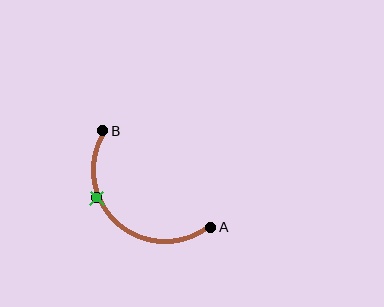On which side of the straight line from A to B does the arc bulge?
The arc bulges below and to the left of the straight line connecting A and B.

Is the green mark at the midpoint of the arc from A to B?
No. The green mark lies on the arc but is closer to endpoint B. The arc midpoint would be at the point on the curve equidistant along the arc from both A and B.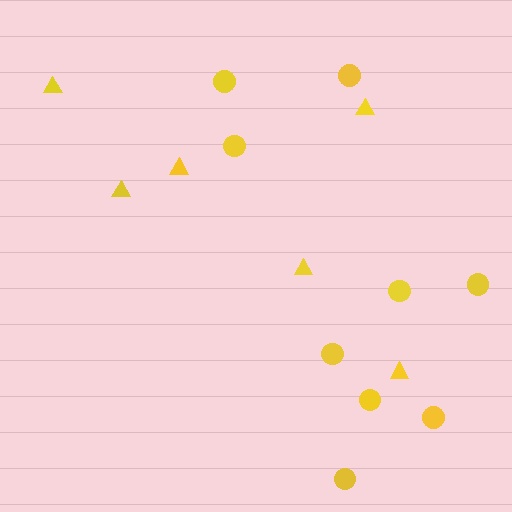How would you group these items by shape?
There are 2 groups: one group of circles (9) and one group of triangles (6).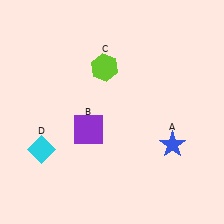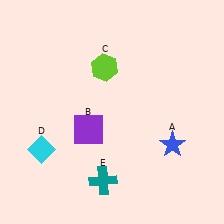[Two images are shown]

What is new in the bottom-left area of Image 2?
A teal cross (E) was added in the bottom-left area of Image 2.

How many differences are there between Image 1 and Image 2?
There is 1 difference between the two images.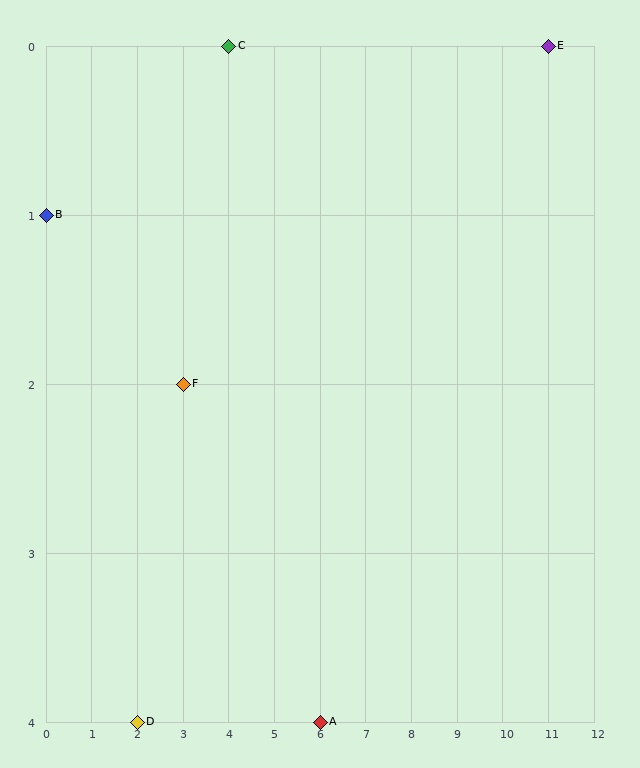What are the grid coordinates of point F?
Point F is at grid coordinates (3, 2).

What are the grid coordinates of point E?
Point E is at grid coordinates (11, 0).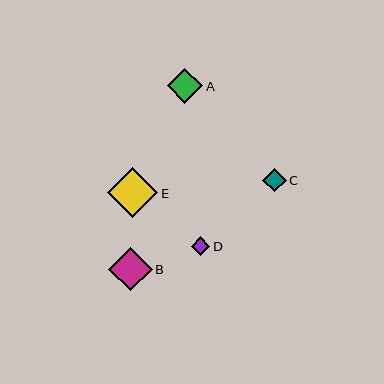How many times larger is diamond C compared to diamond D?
Diamond C is approximately 1.3 times the size of diamond D.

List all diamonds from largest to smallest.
From largest to smallest: E, B, A, C, D.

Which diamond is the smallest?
Diamond D is the smallest with a size of approximately 19 pixels.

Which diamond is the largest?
Diamond E is the largest with a size of approximately 50 pixels.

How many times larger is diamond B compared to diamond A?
Diamond B is approximately 1.2 times the size of diamond A.